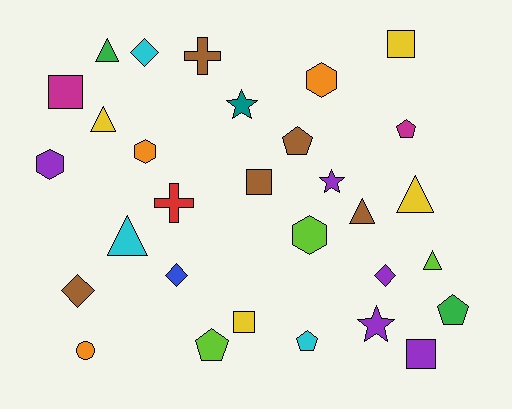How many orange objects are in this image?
There are 3 orange objects.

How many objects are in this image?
There are 30 objects.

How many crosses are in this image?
There are 2 crosses.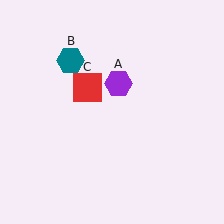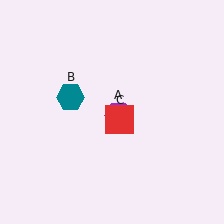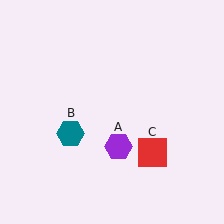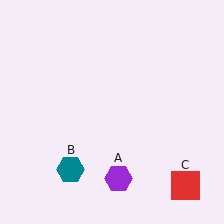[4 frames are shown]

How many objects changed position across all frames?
3 objects changed position: purple hexagon (object A), teal hexagon (object B), red square (object C).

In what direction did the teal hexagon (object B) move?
The teal hexagon (object B) moved down.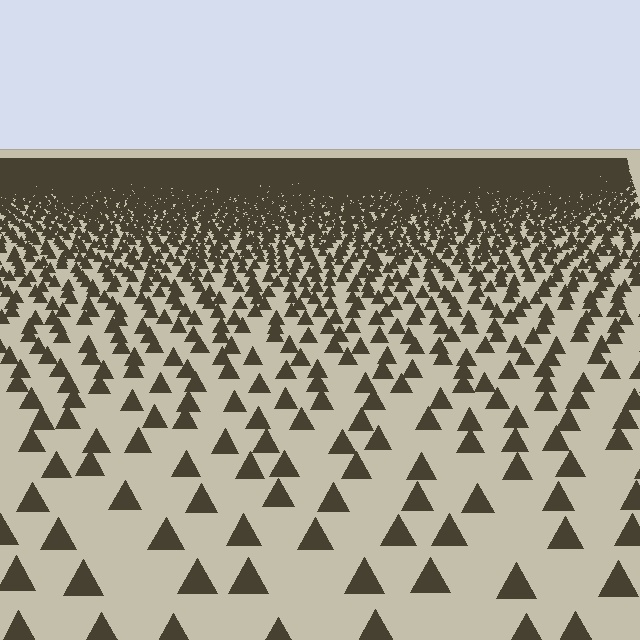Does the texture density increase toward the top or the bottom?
Density increases toward the top.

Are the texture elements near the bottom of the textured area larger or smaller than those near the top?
Larger. Near the bottom, elements are closer to the viewer and appear at a bigger on-screen size.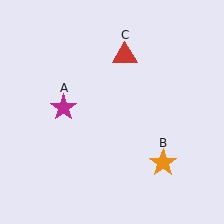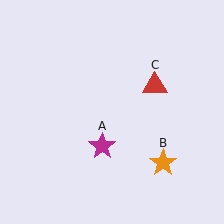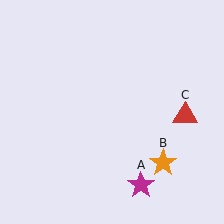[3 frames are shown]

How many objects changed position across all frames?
2 objects changed position: magenta star (object A), red triangle (object C).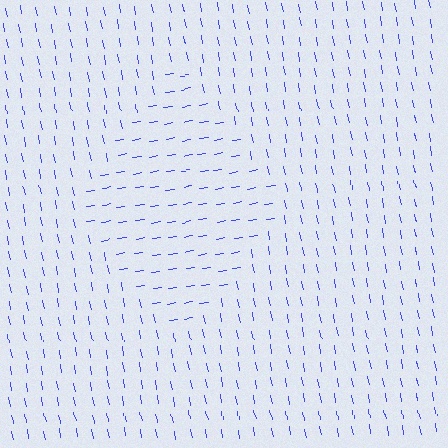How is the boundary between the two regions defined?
The boundary is defined purely by a change in line orientation (approximately 88 degrees difference). All lines are the same color and thickness.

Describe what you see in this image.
The image is filled with small blue line segments. A diamond region in the image has lines oriented differently from the surrounding lines, creating a visible texture boundary.